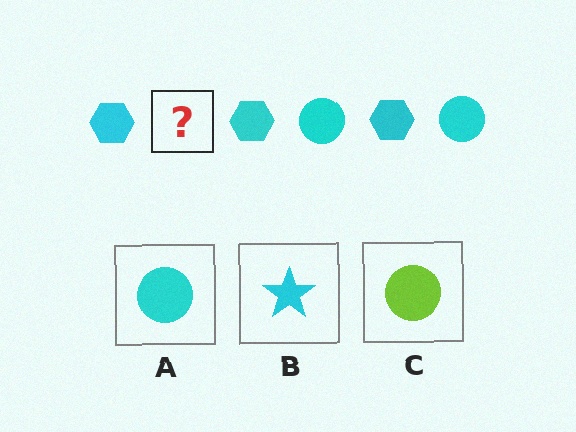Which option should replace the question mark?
Option A.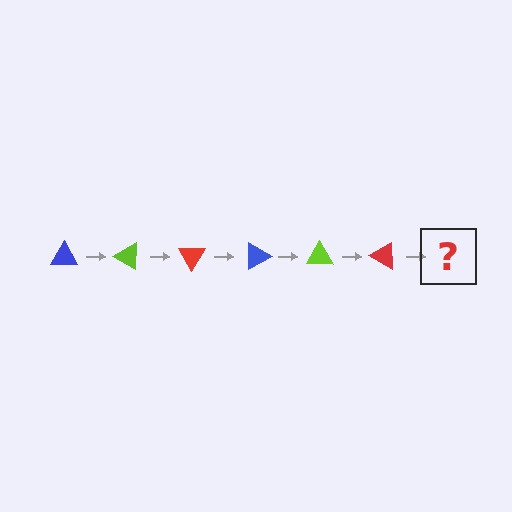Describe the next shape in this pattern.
It should be a blue triangle, rotated 180 degrees from the start.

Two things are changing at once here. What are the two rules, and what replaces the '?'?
The two rules are that it rotates 30 degrees each step and the color cycles through blue, lime, and red. The '?' should be a blue triangle, rotated 180 degrees from the start.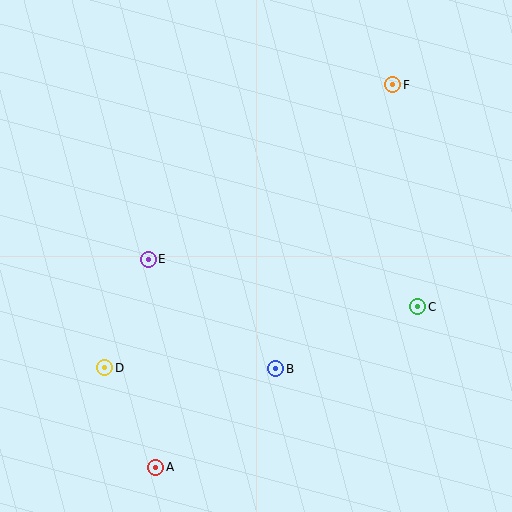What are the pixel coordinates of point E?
Point E is at (148, 259).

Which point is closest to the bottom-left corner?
Point A is closest to the bottom-left corner.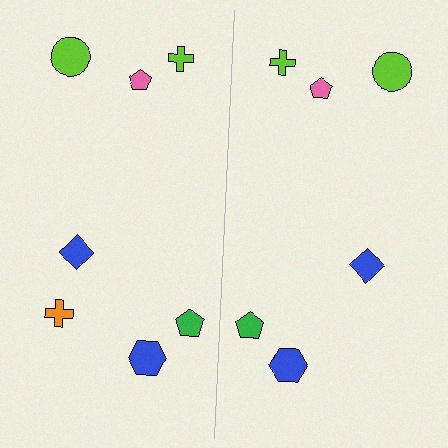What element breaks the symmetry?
A orange cross is missing from the right side.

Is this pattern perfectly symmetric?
No, the pattern is not perfectly symmetric. A orange cross is missing from the right side.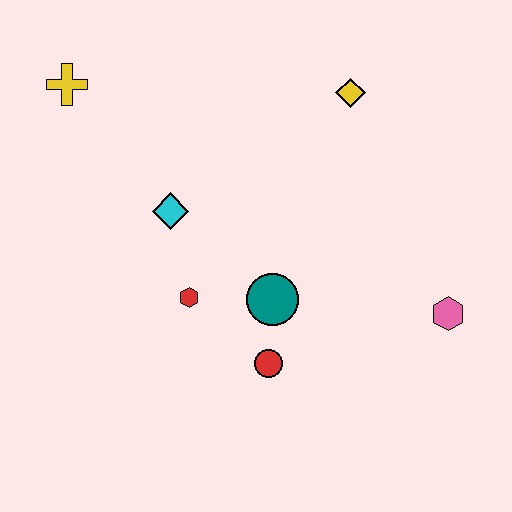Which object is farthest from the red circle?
The yellow cross is farthest from the red circle.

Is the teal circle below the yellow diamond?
Yes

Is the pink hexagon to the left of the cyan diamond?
No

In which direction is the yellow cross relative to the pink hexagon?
The yellow cross is to the left of the pink hexagon.